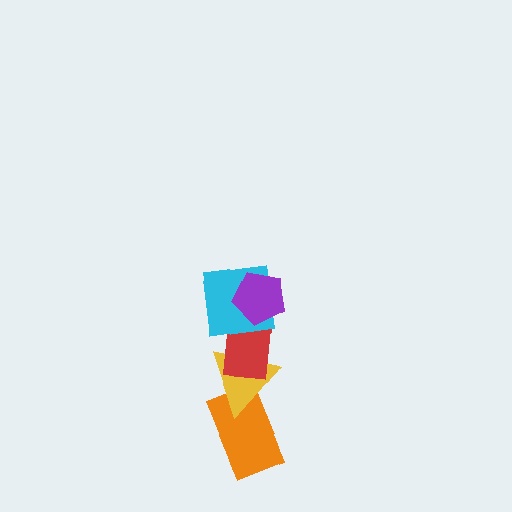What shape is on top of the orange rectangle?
The yellow triangle is on top of the orange rectangle.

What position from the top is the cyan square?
The cyan square is 2nd from the top.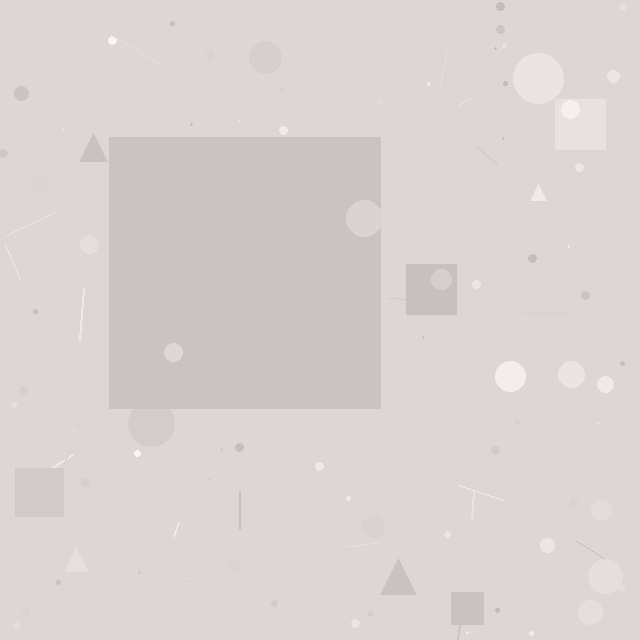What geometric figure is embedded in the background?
A square is embedded in the background.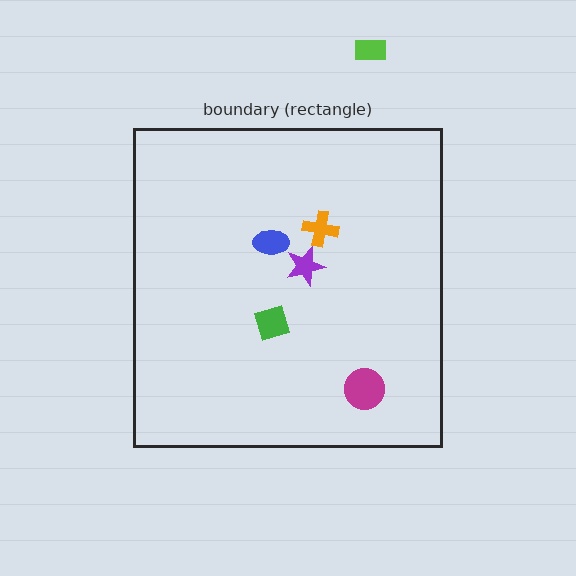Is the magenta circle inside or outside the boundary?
Inside.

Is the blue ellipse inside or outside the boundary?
Inside.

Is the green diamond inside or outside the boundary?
Inside.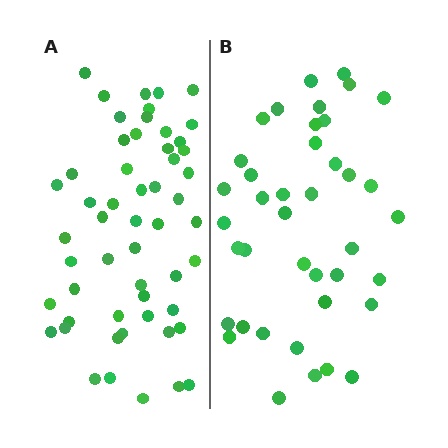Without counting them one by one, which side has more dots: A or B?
Region A (the left region) has more dots.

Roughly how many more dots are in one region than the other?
Region A has approximately 15 more dots than region B.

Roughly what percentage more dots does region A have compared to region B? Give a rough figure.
About 35% more.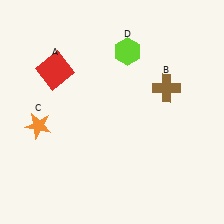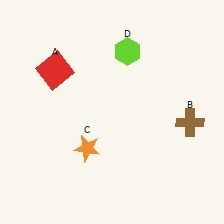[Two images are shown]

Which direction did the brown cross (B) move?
The brown cross (B) moved down.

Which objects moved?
The objects that moved are: the brown cross (B), the orange star (C).